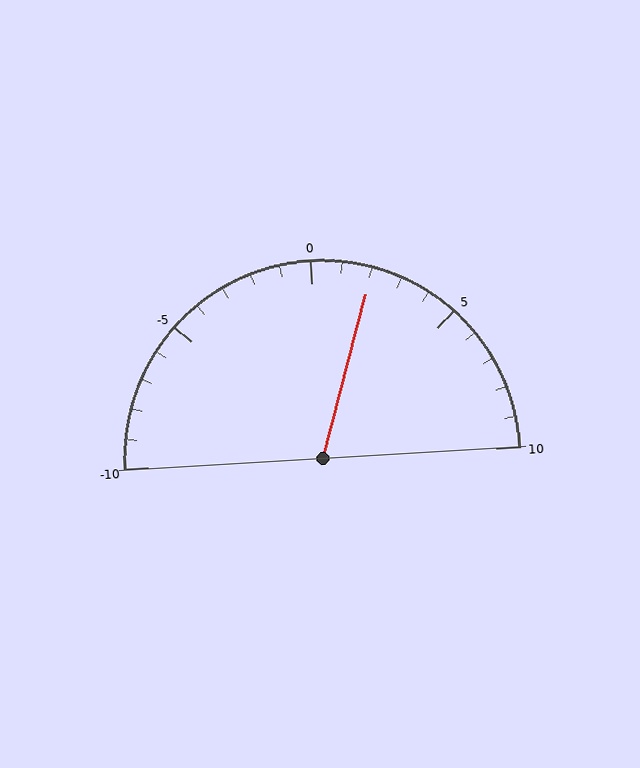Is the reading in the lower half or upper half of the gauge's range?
The reading is in the upper half of the range (-10 to 10).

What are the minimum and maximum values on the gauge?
The gauge ranges from -10 to 10.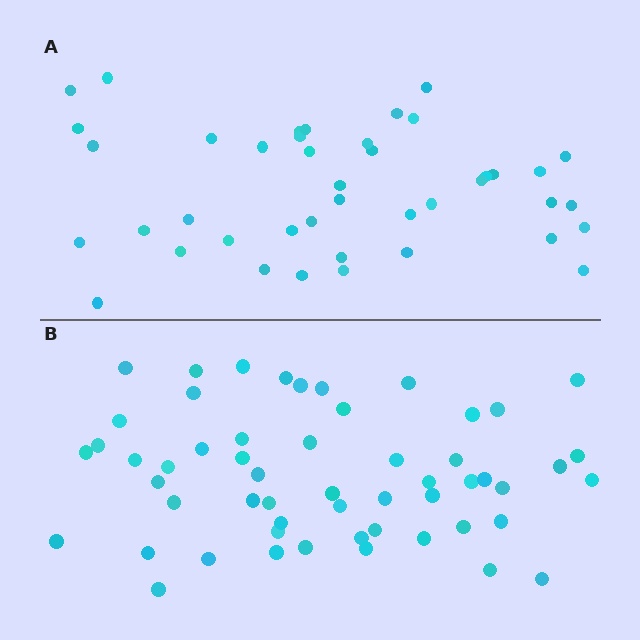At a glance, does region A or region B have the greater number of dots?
Region B (the bottom region) has more dots.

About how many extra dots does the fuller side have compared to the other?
Region B has approximately 15 more dots than region A.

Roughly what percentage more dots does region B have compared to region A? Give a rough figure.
About 30% more.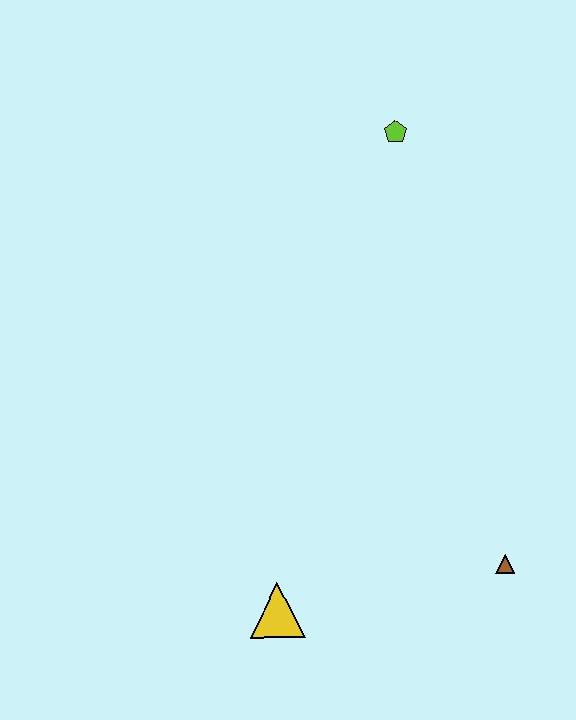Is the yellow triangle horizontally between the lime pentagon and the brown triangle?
No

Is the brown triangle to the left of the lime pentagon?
No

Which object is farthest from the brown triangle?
The lime pentagon is farthest from the brown triangle.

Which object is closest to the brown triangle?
The yellow triangle is closest to the brown triangle.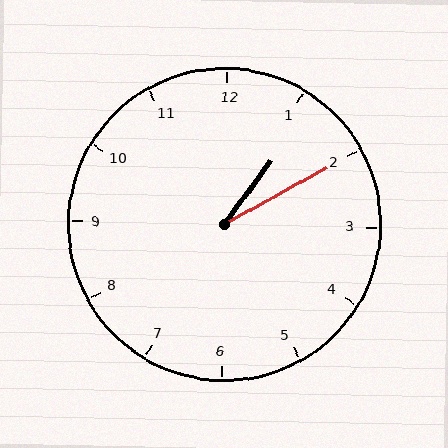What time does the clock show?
1:10.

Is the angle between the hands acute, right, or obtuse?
It is acute.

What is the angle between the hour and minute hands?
Approximately 25 degrees.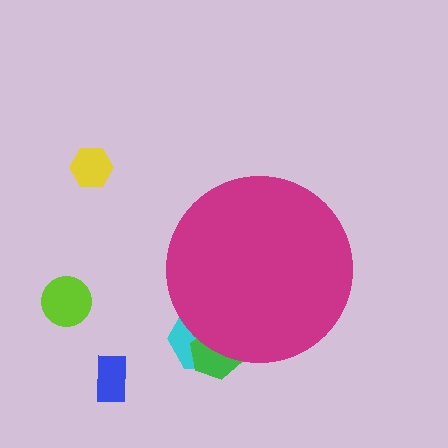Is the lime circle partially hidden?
No, the lime circle is fully visible.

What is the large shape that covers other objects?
A magenta circle.